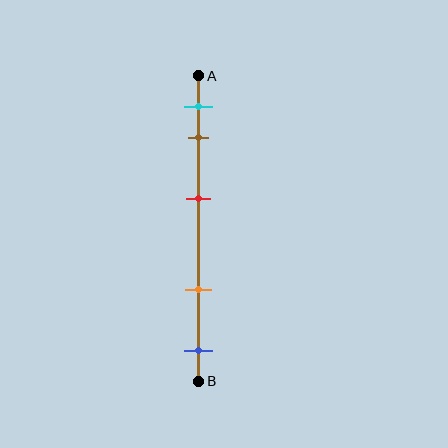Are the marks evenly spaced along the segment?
No, the marks are not evenly spaced.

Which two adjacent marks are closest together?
The cyan and brown marks are the closest adjacent pair.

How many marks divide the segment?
There are 5 marks dividing the segment.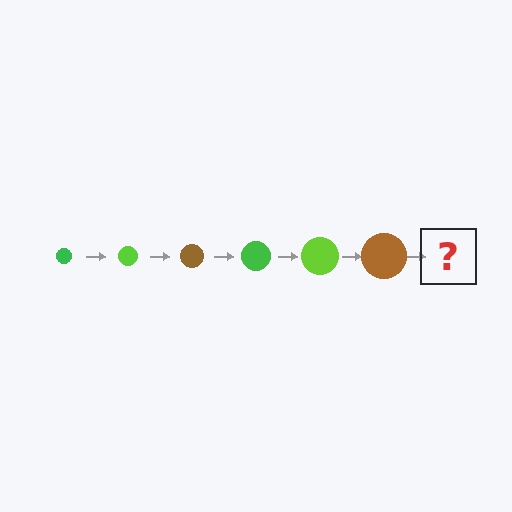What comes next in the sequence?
The next element should be a green circle, larger than the previous one.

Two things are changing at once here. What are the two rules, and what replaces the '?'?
The two rules are that the circle grows larger each step and the color cycles through green, lime, and brown. The '?' should be a green circle, larger than the previous one.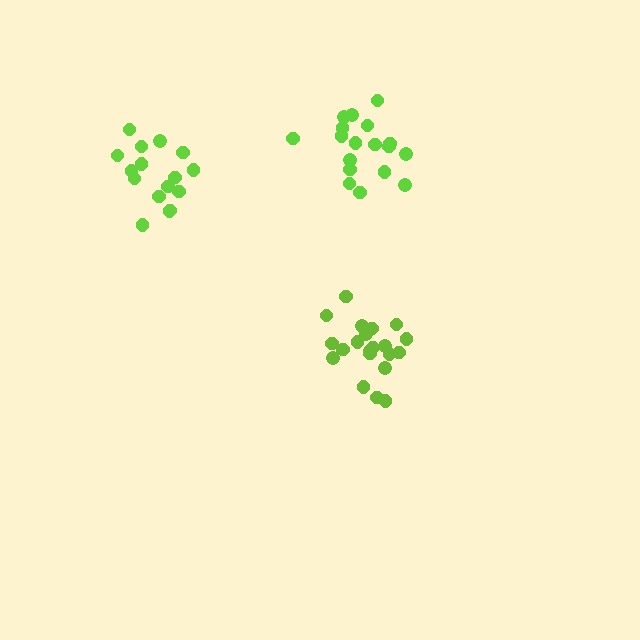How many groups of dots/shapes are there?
There are 3 groups.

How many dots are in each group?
Group 1: 21 dots, Group 2: 18 dots, Group 3: 16 dots (55 total).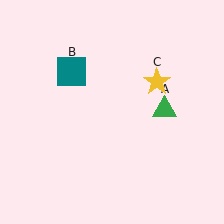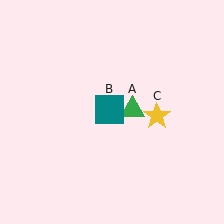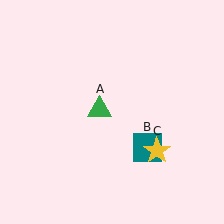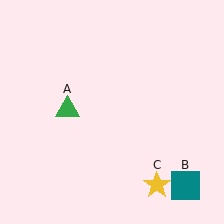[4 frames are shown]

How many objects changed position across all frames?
3 objects changed position: green triangle (object A), teal square (object B), yellow star (object C).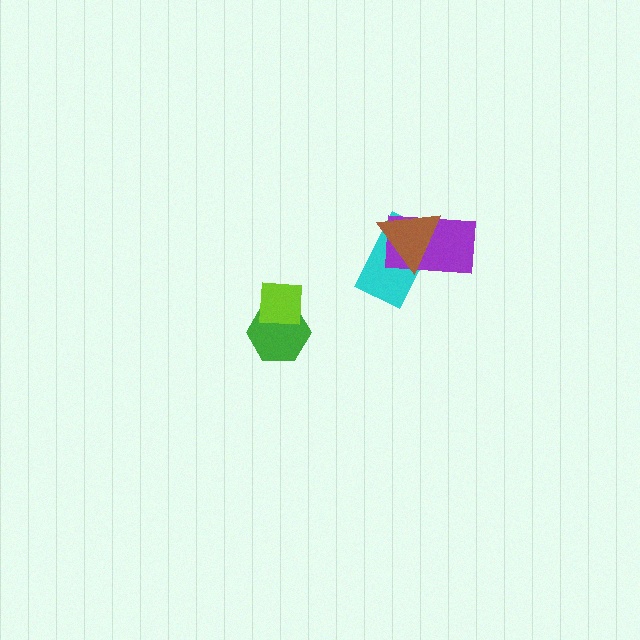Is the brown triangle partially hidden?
No, no other shape covers it.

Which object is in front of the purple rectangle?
The brown triangle is in front of the purple rectangle.